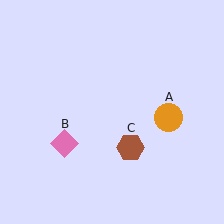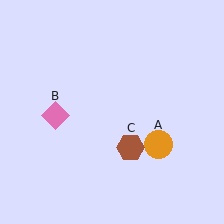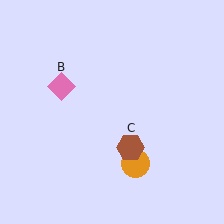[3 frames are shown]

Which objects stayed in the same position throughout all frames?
Brown hexagon (object C) remained stationary.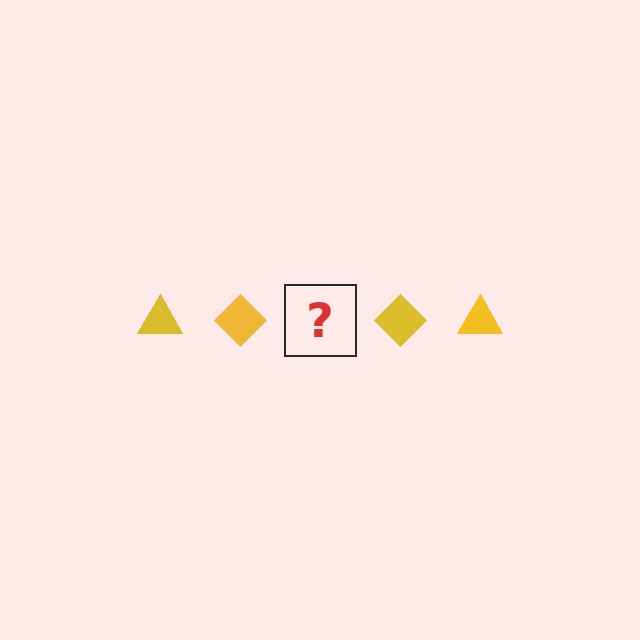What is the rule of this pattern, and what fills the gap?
The rule is that the pattern cycles through triangle, diamond shapes in yellow. The gap should be filled with a yellow triangle.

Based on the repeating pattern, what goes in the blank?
The blank should be a yellow triangle.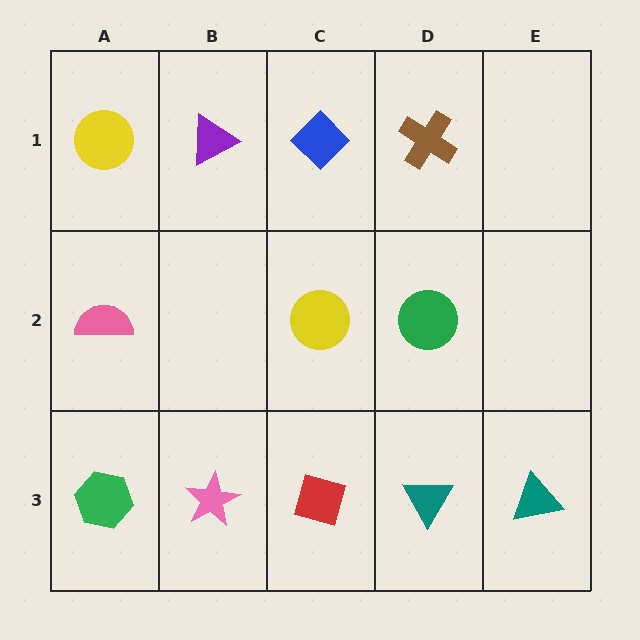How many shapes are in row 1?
4 shapes.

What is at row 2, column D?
A green circle.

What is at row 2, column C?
A yellow circle.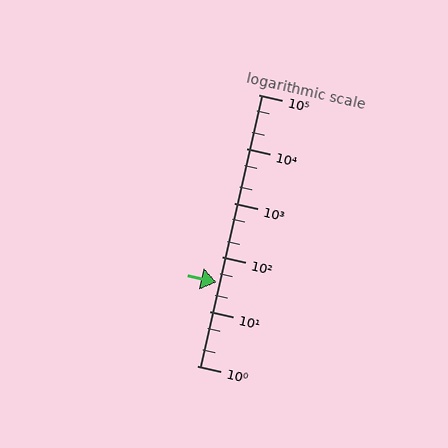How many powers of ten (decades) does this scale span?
The scale spans 5 decades, from 1 to 100000.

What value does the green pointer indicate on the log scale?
The pointer indicates approximately 34.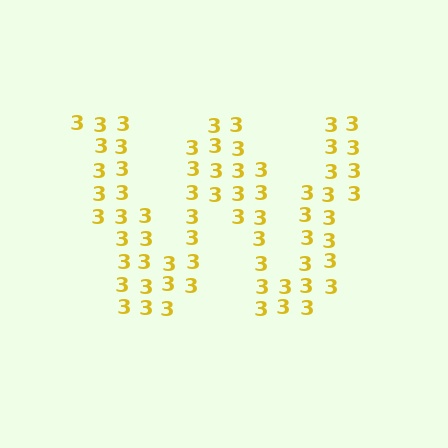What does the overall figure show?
The overall figure shows the letter W.